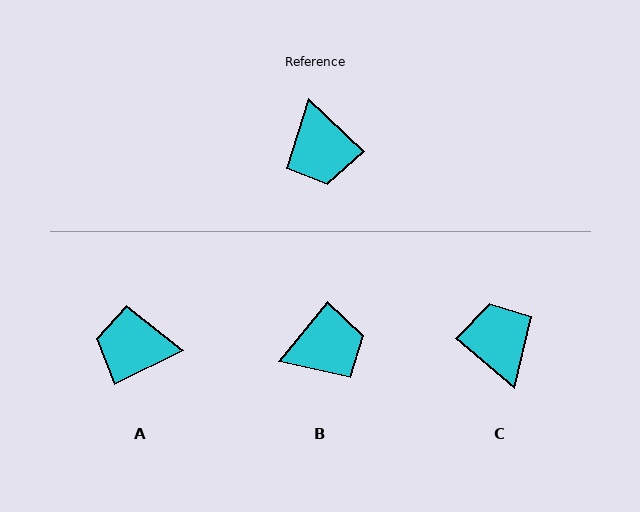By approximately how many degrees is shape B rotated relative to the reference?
Approximately 95 degrees counter-clockwise.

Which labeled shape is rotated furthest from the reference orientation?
C, about 176 degrees away.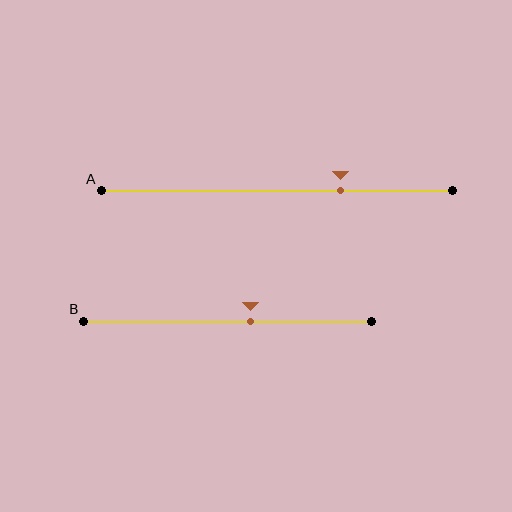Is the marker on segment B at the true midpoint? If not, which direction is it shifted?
No, the marker on segment B is shifted to the right by about 8% of the segment length.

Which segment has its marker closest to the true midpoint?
Segment B has its marker closest to the true midpoint.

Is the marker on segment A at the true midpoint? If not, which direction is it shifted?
No, the marker on segment A is shifted to the right by about 18% of the segment length.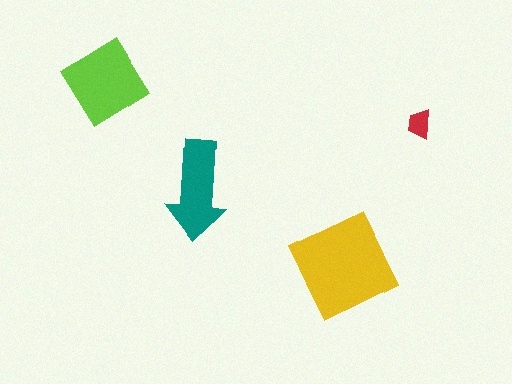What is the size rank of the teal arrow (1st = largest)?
3rd.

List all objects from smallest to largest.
The red trapezoid, the teal arrow, the lime diamond, the yellow square.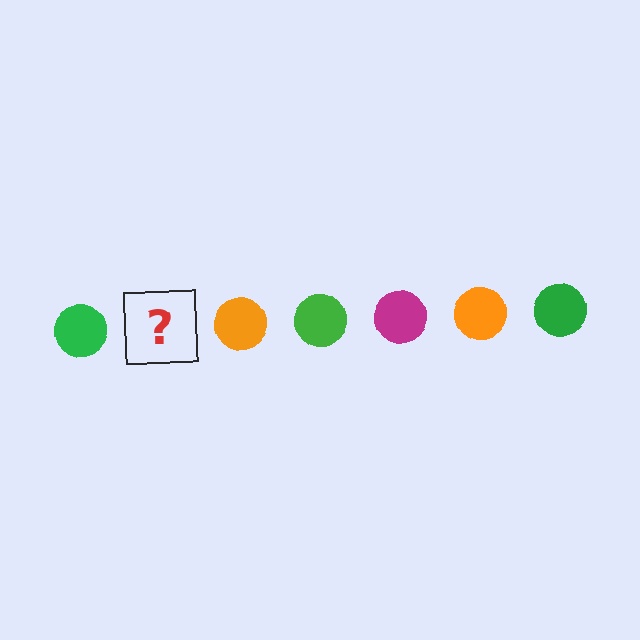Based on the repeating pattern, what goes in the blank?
The blank should be a magenta circle.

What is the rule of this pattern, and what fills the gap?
The rule is that the pattern cycles through green, magenta, orange circles. The gap should be filled with a magenta circle.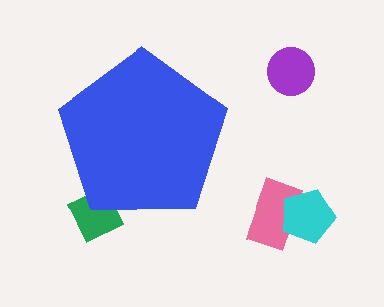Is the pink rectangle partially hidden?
No, the pink rectangle is fully visible.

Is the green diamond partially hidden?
Yes, the green diamond is partially hidden behind the blue pentagon.